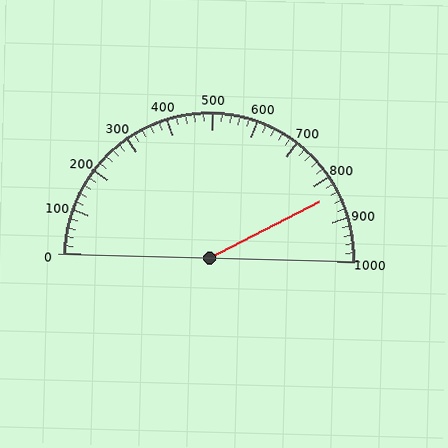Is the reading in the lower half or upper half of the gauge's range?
The reading is in the upper half of the range (0 to 1000).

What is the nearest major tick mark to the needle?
The nearest major tick mark is 800.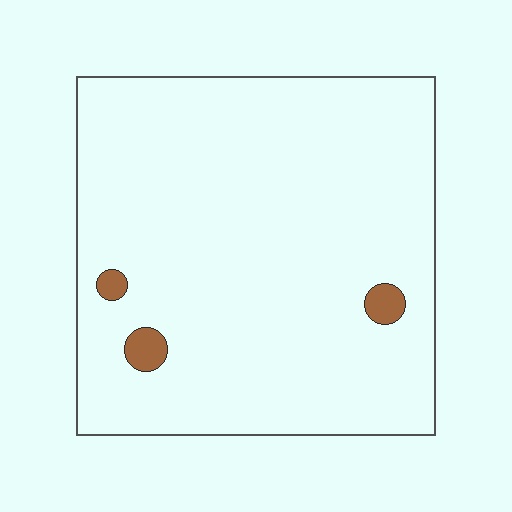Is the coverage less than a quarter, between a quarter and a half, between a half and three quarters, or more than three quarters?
Less than a quarter.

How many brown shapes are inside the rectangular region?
3.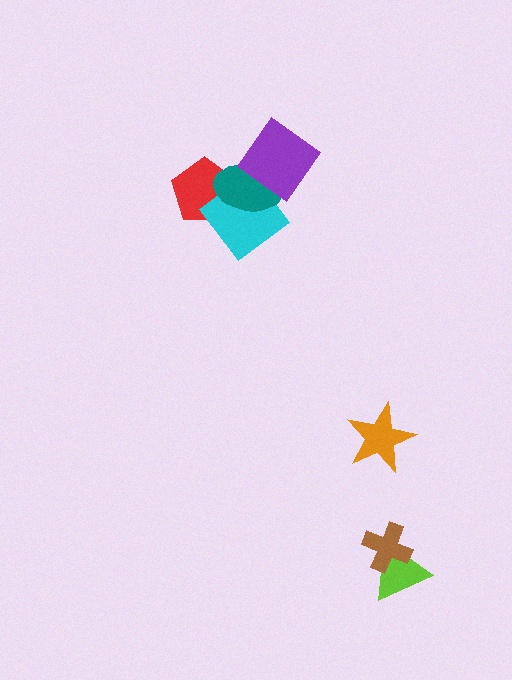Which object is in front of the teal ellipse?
The purple diamond is in front of the teal ellipse.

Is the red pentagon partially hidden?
Yes, it is partially covered by another shape.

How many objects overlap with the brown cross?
1 object overlaps with the brown cross.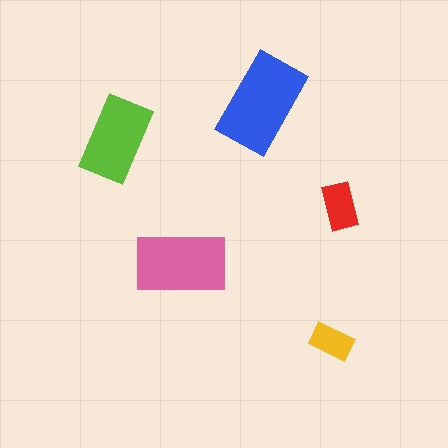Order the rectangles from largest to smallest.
the blue one, the pink one, the lime one, the red one, the yellow one.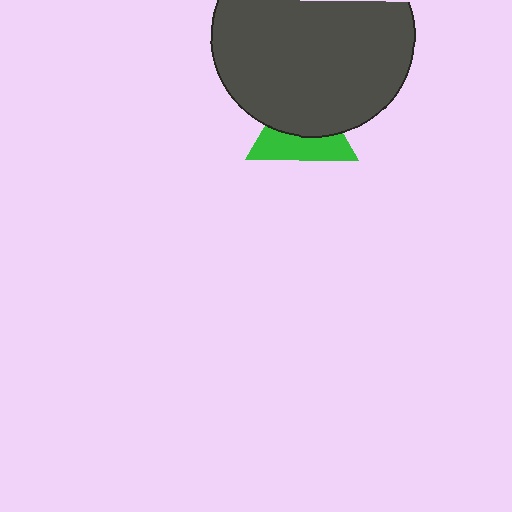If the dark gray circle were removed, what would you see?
You would see the complete green triangle.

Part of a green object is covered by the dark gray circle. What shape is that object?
It is a triangle.